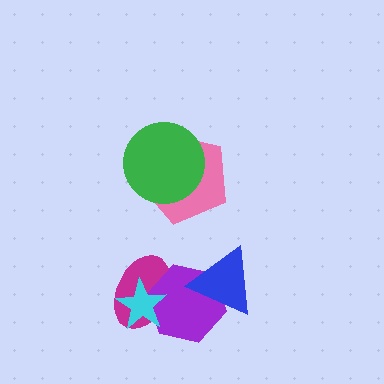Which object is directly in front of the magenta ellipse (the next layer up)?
The purple hexagon is directly in front of the magenta ellipse.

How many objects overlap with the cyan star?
2 objects overlap with the cyan star.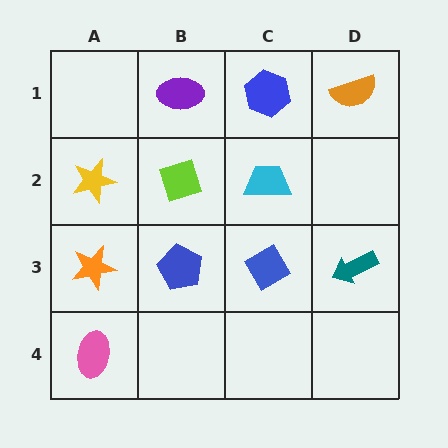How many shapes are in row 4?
1 shape.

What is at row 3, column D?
A teal arrow.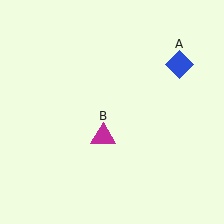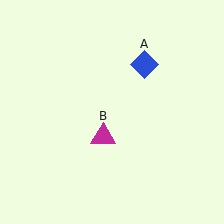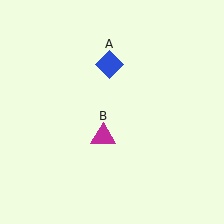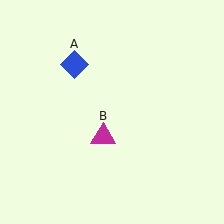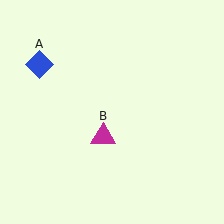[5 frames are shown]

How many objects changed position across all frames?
1 object changed position: blue diamond (object A).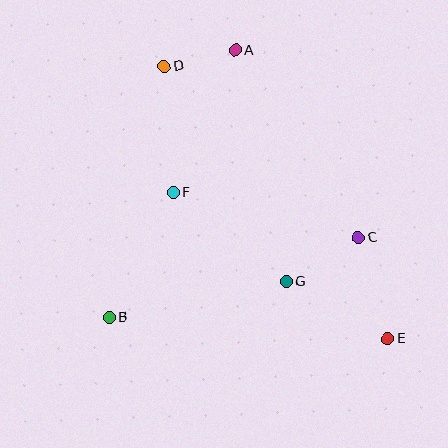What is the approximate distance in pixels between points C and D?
The distance between C and D is approximately 259 pixels.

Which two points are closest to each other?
Points A and D are closest to each other.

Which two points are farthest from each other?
Points D and E are farthest from each other.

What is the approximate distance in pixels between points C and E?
The distance between C and E is approximately 105 pixels.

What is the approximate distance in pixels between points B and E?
The distance between B and E is approximately 279 pixels.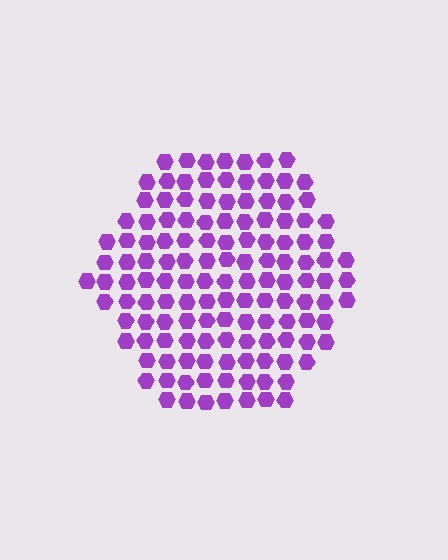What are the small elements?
The small elements are hexagons.